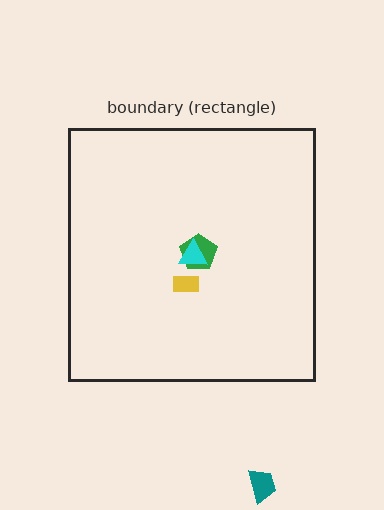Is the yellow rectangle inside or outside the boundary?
Inside.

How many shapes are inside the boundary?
3 inside, 1 outside.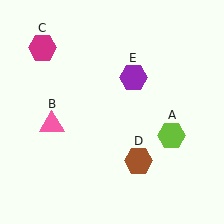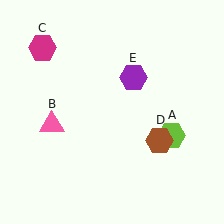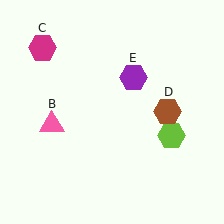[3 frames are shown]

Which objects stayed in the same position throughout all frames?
Lime hexagon (object A) and pink triangle (object B) and magenta hexagon (object C) and purple hexagon (object E) remained stationary.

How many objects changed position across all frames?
1 object changed position: brown hexagon (object D).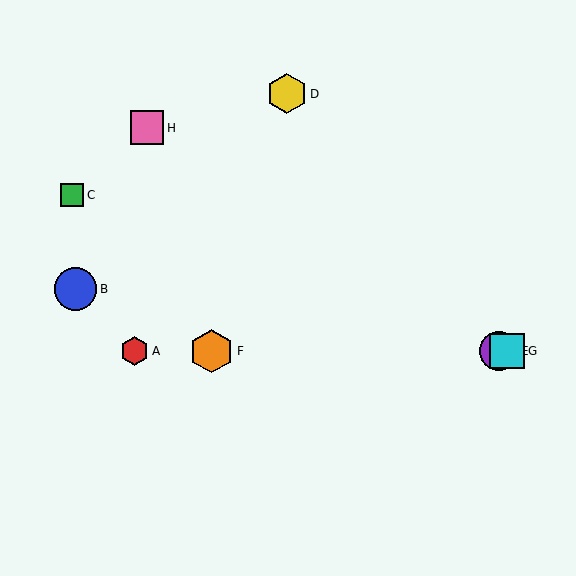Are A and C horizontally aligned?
No, A is at y≈351 and C is at y≈195.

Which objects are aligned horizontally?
Objects A, E, F, G are aligned horizontally.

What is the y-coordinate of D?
Object D is at y≈94.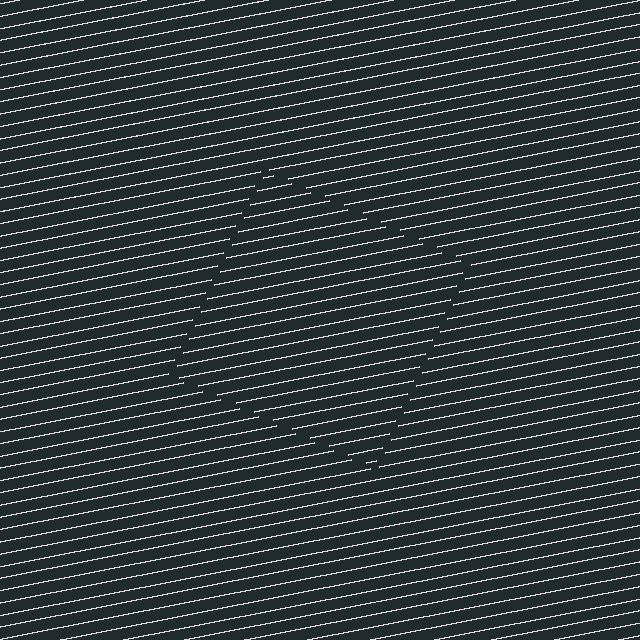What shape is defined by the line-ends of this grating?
An illusory square. The interior of the shape contains the same grating, shifted by half a period — the contour is defined by the phase discontinuity where line-ends from the inner and outer gratings abut.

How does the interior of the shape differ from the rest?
The interior of the shape contains the same grating, shifted by half a period — the contour is defined by the phase discontinuity where line-ends from the inner and outer gratings abut.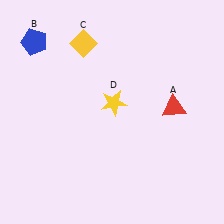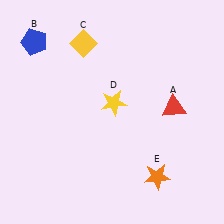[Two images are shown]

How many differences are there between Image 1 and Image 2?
There is 1 difference between the two images.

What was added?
An orange star (E) was added in Image 2.